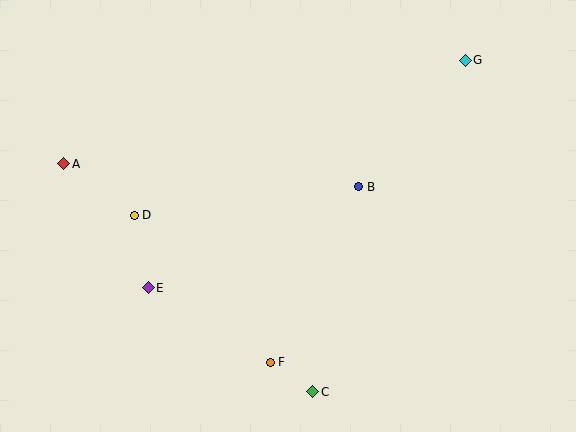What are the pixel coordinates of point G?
Point G is at (465, 60).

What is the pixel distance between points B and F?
The distance between B and F is 196 pixels.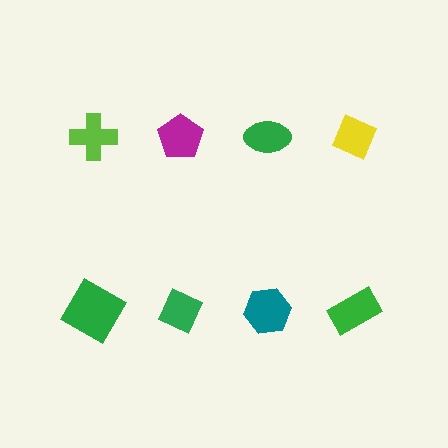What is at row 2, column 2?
A green diamond.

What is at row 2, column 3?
A teal hexagon.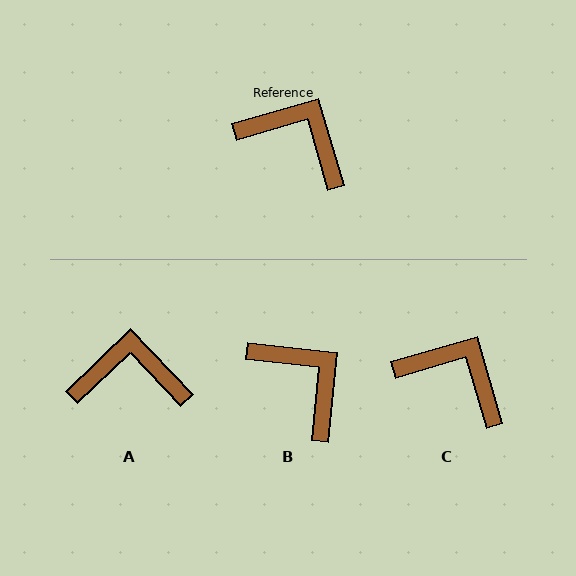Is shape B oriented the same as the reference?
No, it is off by about 22 degrees.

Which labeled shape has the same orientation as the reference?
C.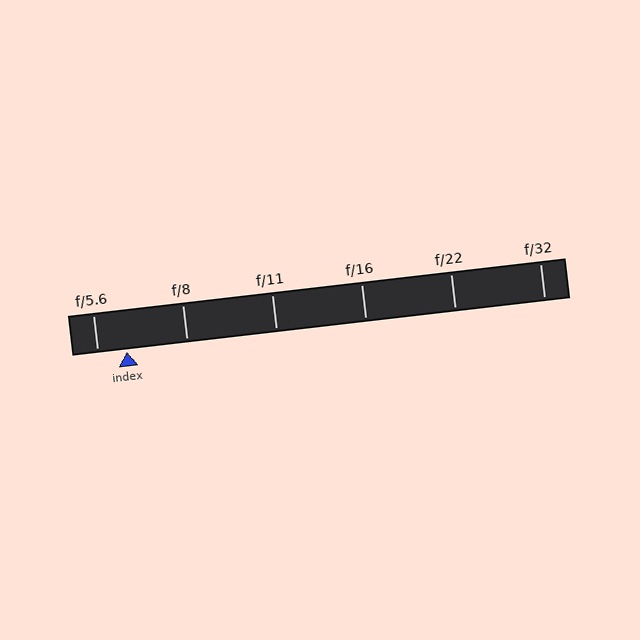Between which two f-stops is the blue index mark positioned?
The index mark is between f/5.6 and f/8.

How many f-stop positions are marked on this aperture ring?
There are 6 f-stop positions marked.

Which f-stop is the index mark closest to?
The index mark is closest to f/5.6.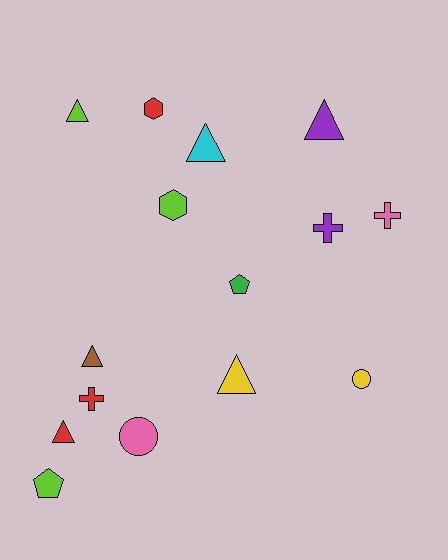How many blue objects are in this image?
There are no blue objects.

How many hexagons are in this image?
There are 2 hexagons.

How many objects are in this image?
There are 15 objects.